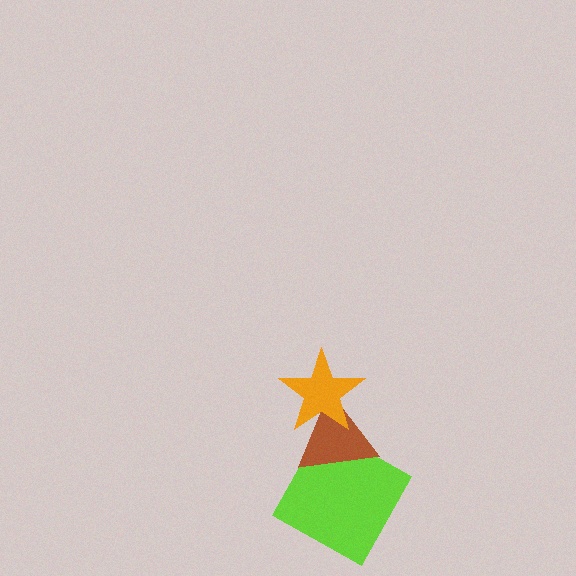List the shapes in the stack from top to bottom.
From top to bottom: the orange star, the brown triangle, the lime square.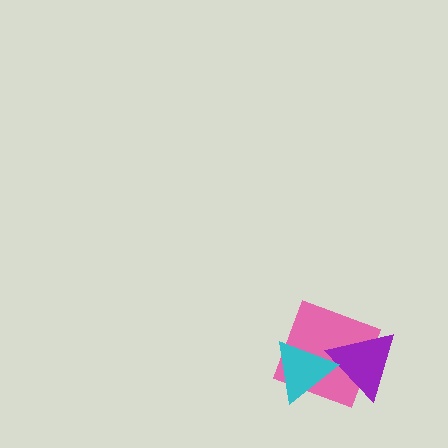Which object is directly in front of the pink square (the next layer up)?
The purple triangle is directly in front of the pink square.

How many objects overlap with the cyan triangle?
2 objects overlap with the cyan triangle.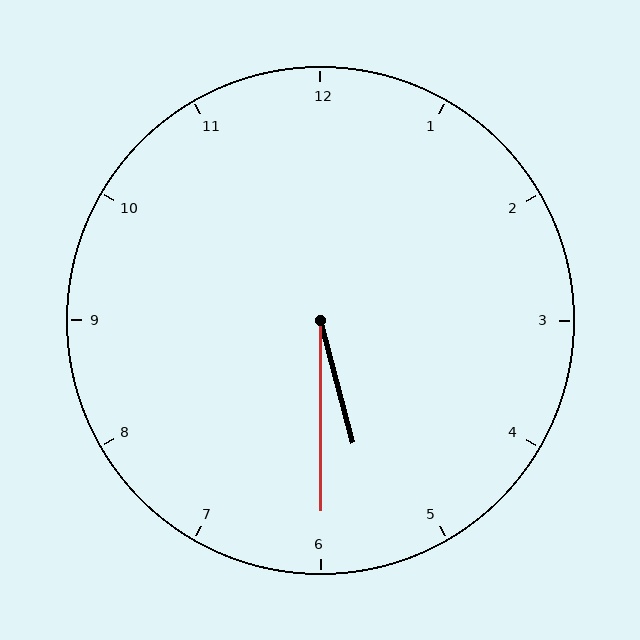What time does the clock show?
5:30.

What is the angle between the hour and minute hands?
Approximately 15 degrees.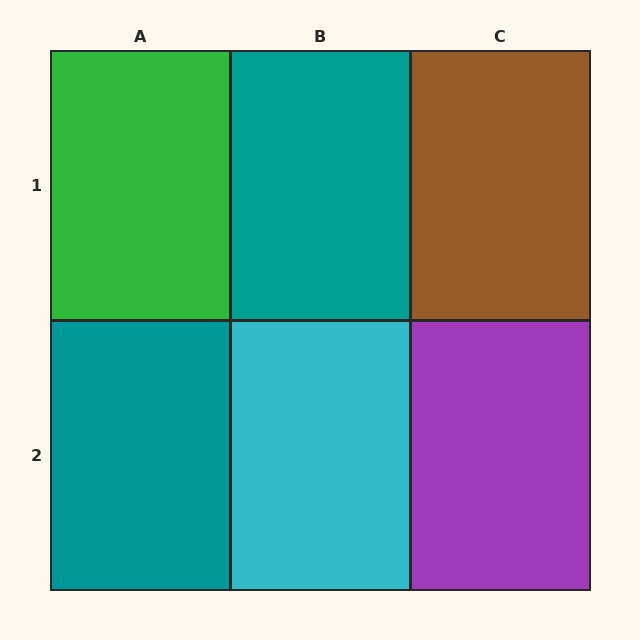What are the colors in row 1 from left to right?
Green, teal, brown.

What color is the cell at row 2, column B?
Cyan.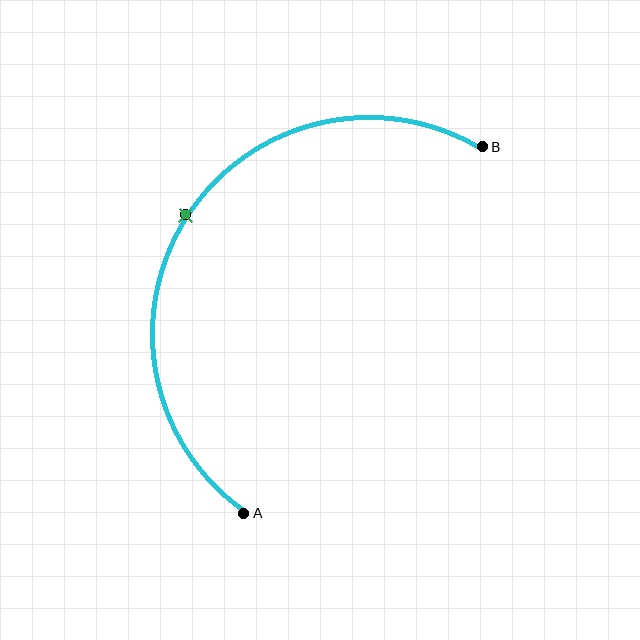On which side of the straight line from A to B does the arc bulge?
The arc bulges to the left of the straight line connecting A and B.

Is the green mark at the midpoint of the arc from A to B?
Yes. The green mark lies on the arc at equal arc-length from both A and B — it is the arc midpoint.